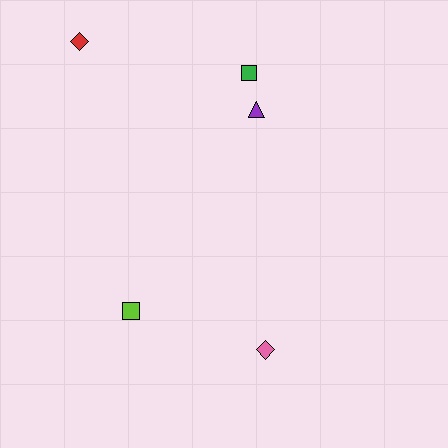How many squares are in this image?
There are 2 squares.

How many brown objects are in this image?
There are no brown objects.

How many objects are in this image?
There are 5 objects.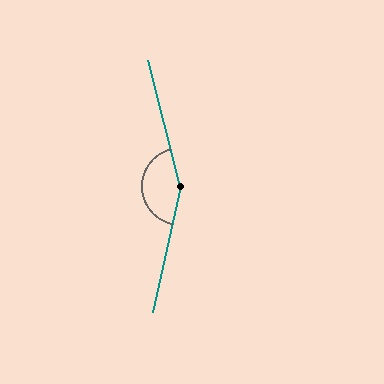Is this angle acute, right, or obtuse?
It is obtuse.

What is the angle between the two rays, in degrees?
Approximately 153 degrees.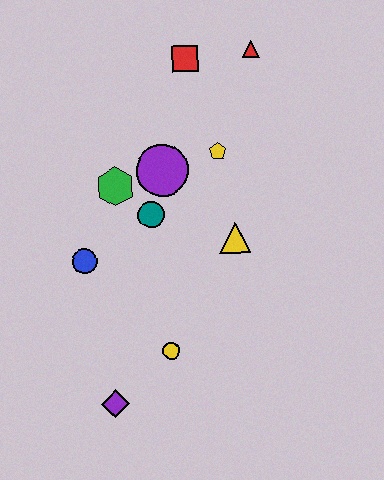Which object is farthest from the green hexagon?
The purple diamond is farthest from the green hexagon.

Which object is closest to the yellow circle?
The purple diamond is closest to the yellow circle.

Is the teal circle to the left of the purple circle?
Yes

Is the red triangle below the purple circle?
No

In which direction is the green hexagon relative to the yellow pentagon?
The green hexagon is to the left of the yellow pentagon.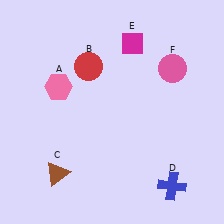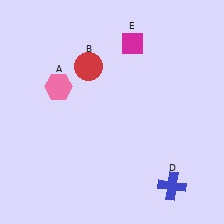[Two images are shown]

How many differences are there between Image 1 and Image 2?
There are 2 differences between the two images.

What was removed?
The brown triangle (C), the pink circle (F) were removed in Image 2.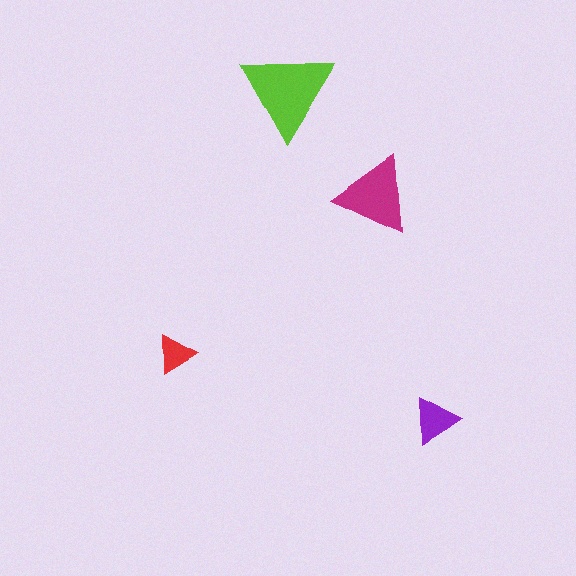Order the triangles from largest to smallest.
the lime one, the magenta one, the purple one, the red one.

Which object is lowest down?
The purple triangle is bottommost.